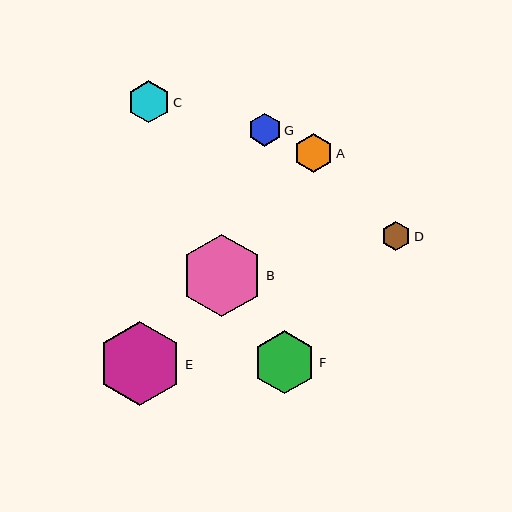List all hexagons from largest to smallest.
From largest to smallest: E, B, F, C, A, G, D.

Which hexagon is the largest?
Hexagon E is the largest with a size of approximately 85 pixels.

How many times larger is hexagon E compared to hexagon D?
Hexagon E is approximately 2.9 times the size of hexagon D.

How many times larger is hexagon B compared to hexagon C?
Hexagon B is approximately 2.0 times the size of hexagon C.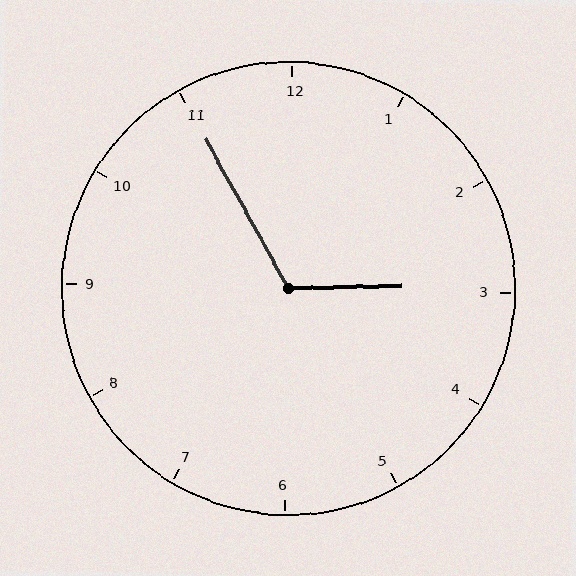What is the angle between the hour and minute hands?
Approximately 118 degrees.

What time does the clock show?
2:55.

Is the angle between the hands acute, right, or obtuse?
It is obtuse.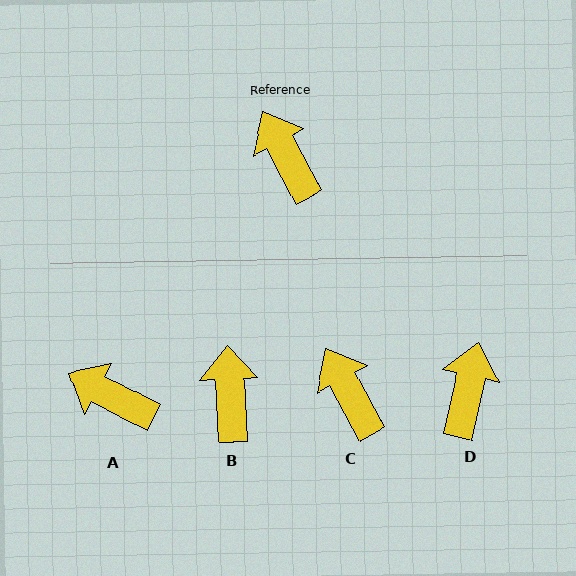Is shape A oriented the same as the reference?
No, it is off by about 34 degrees.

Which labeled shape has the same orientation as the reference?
C.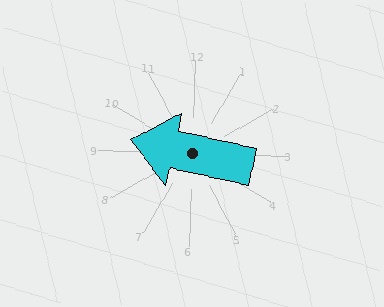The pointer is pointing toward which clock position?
Roughly 9 o'clock.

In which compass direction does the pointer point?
West.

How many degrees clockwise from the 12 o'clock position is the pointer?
Approximately 281 degrees.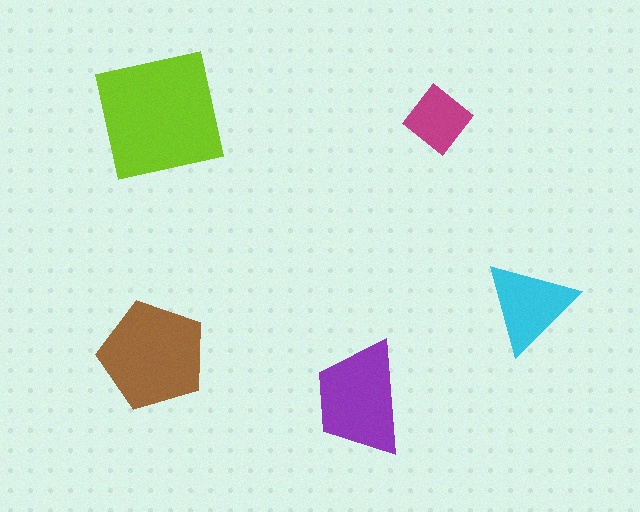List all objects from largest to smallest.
The lime square, the brown pentagon, the purple trapezoid, the cyan triangle, the magenta diamond.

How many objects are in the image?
There are 5 objects in the image.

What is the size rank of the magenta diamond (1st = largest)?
5th.